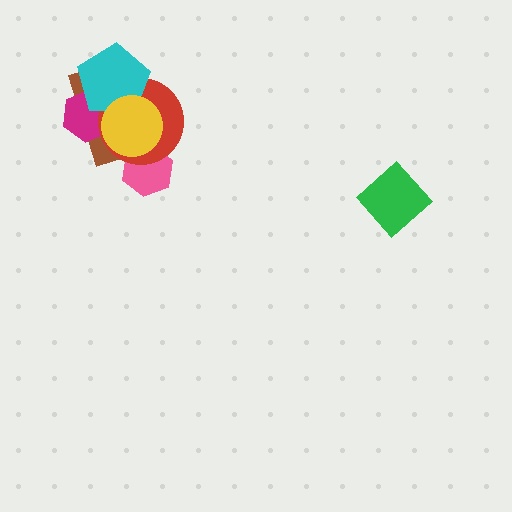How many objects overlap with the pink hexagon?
2 objects overlap with the pink hexagon.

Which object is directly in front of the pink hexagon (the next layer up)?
The red circle is directly in front of the pink hexagon.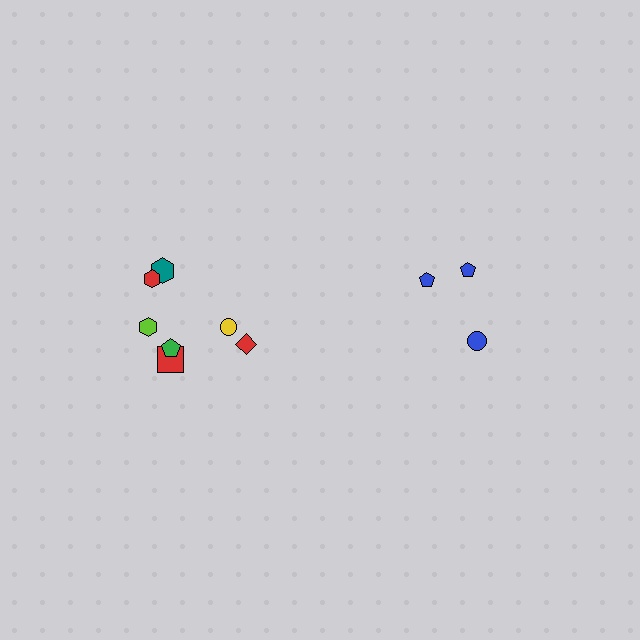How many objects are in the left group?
There are 7 objects.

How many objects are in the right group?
There are 3 objects.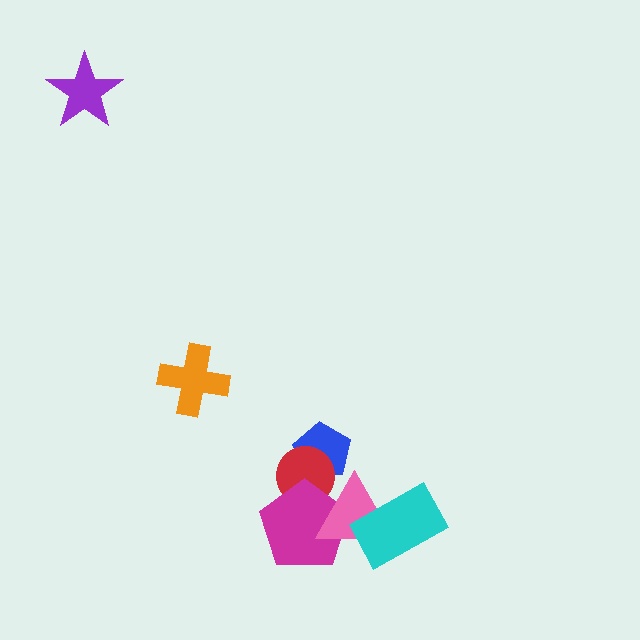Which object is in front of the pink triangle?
The cyan rectangle is in front of the pink triangle.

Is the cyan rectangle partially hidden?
No, no other shape covers it.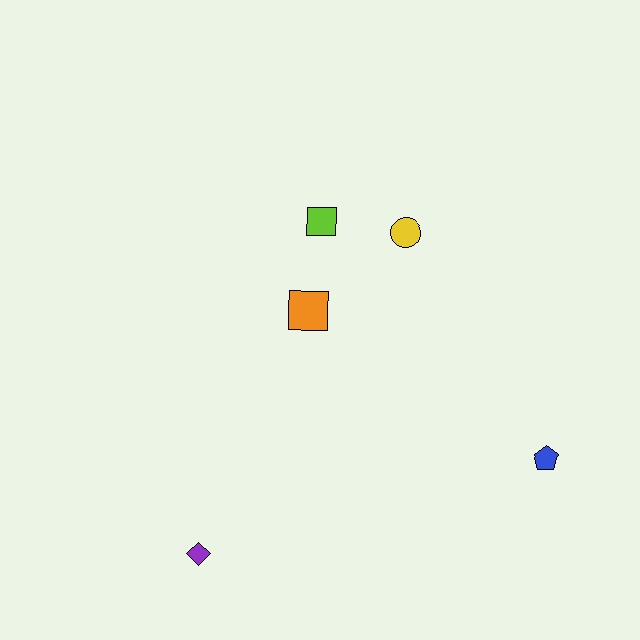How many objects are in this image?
There are 5 objects.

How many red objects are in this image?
There are no red objects.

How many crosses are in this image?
There are no crosses.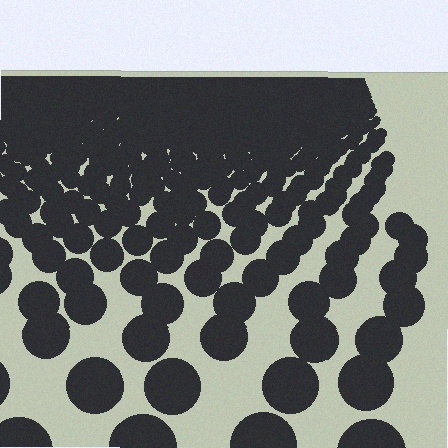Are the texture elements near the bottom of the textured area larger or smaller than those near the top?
Larger. Near the bottom, elements are closer to the viewer and appear at a bigger on-screen size.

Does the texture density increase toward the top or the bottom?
Density increases toward the top.